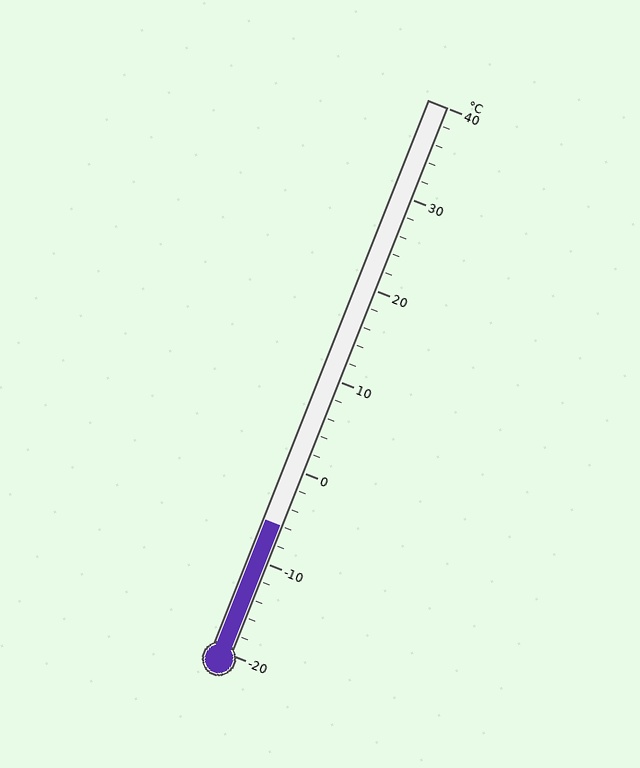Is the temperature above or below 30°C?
The temperature is below 30°C.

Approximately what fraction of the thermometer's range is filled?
The thermometer is filled to approximately 25% of its range.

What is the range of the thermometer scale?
The thermometer scale ranges from -20°C to 40°C.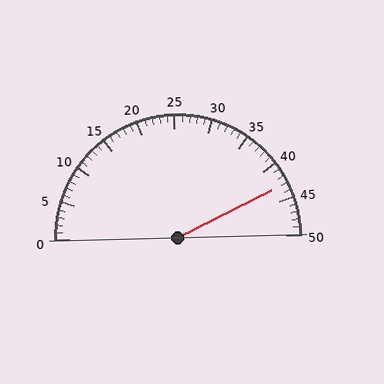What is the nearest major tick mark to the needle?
The nearest major tick mark is 45.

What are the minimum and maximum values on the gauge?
The gauge ranges from 0 to 50.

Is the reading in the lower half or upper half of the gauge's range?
The reading is in the upper half of the range (0 to 50).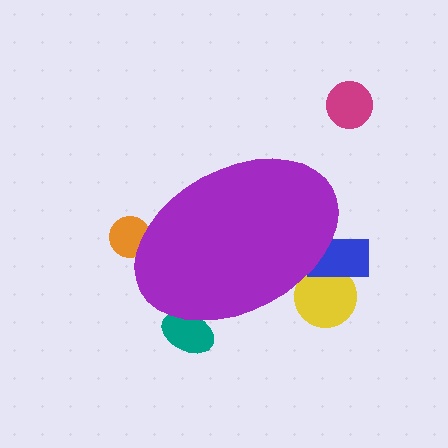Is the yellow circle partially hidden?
Yes, the yellow circle is partially hidden behind the purple ellipse.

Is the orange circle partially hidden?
Yes, the orange circle is partially hidden behind the purple ellipse.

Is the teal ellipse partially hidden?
Yes, the teal ellipse is partially hidden behind the purple ellipse.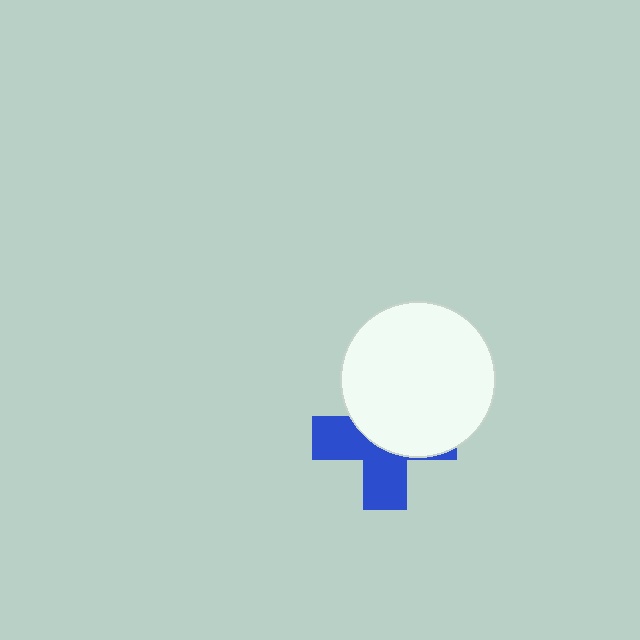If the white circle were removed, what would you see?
You would see the complete blue cross.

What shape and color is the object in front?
The object in front is a white circle.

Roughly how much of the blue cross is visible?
About half of it is visible (roughly 46%).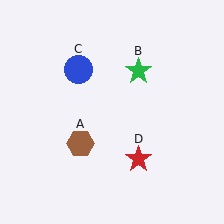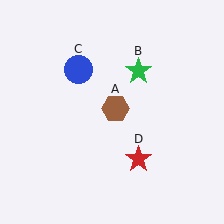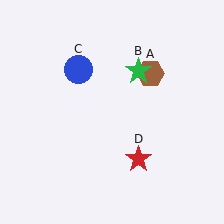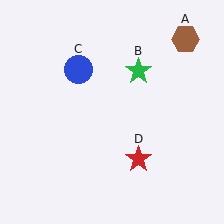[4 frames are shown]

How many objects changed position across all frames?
1 object changed position: brown hexagon (object A).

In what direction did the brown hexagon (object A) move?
The brown hexagon (object A) moved up and to the right.